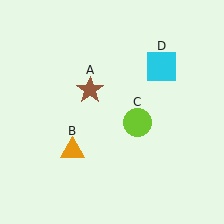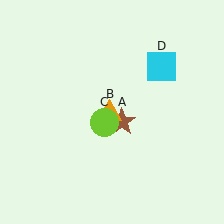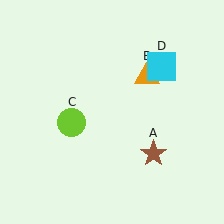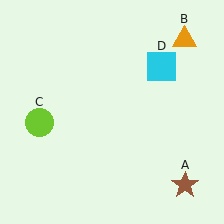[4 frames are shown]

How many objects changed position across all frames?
3 objects changed position: brown star (object A), orange triangle (object B), lime circle (object C).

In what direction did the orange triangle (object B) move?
The orange triangle (object B) moved up and to the right.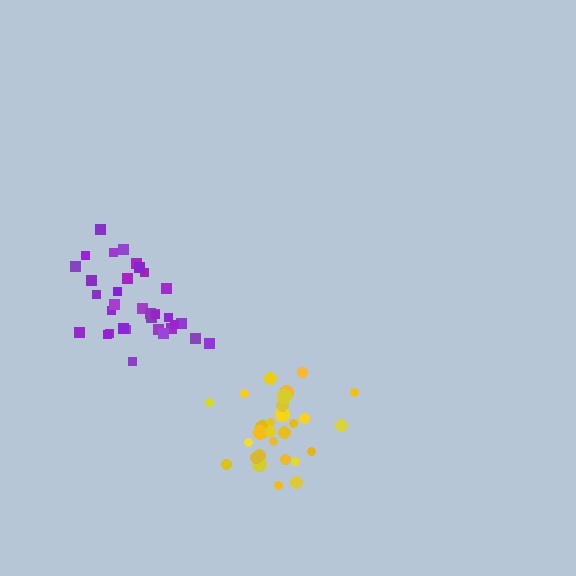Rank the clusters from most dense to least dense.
yellow, purple.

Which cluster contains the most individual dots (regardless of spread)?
Purple (34).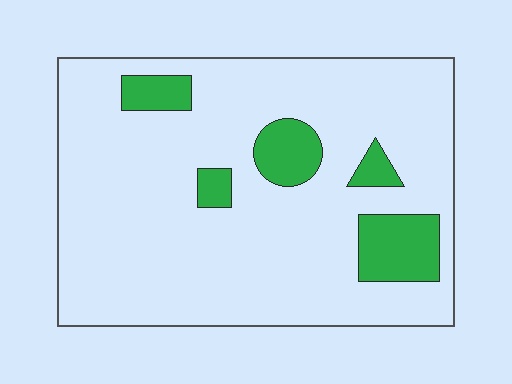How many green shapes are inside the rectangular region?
5.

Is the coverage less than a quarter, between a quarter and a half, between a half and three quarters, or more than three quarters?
Less than a quarter.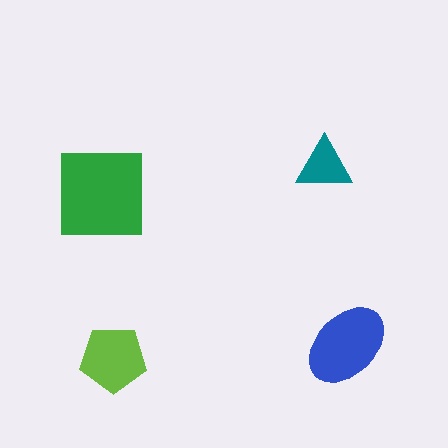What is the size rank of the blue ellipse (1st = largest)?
2nd.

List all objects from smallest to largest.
The teal triangle, the lime pentagon, the blue ellipse, the green square.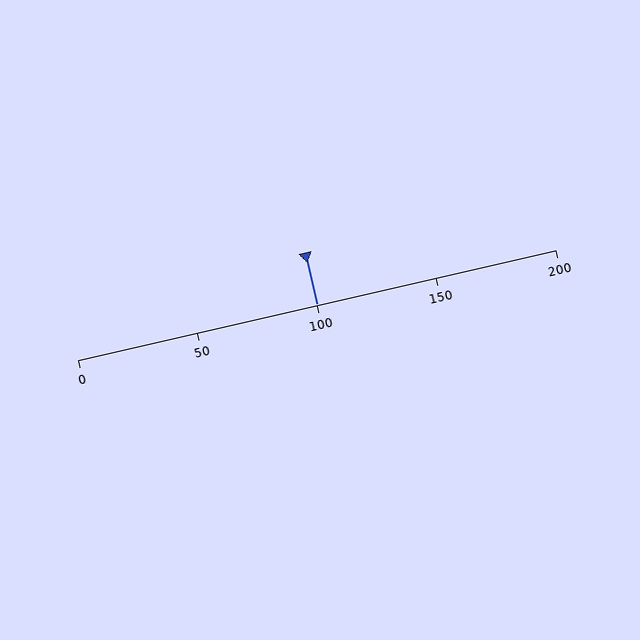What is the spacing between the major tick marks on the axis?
The major ticks are spaced 50 apart.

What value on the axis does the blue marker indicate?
The marker indicates approximately 100.